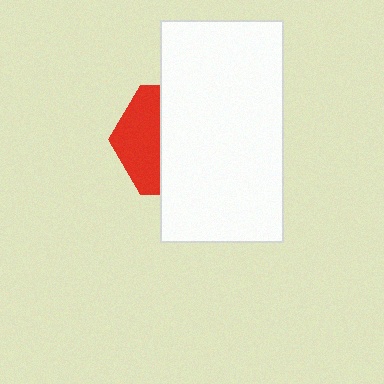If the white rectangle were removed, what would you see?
You would see the complete red hexagon.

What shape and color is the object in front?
The object in front is a white rectangle.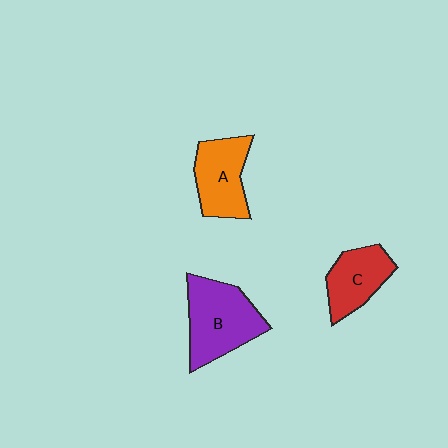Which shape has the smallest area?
Shape C (red).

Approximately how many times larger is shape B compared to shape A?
Approximately 1.3 times.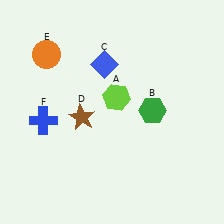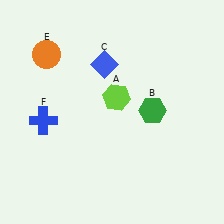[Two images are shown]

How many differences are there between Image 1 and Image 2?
There is 1 difference between the two images.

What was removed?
The brown star (D) was removed in Image 2.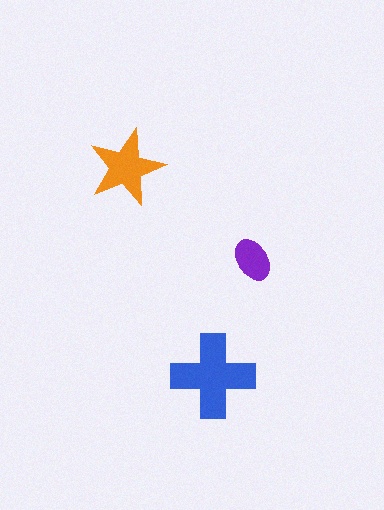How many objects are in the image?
There are 3 objects in the image.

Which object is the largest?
The blue cross.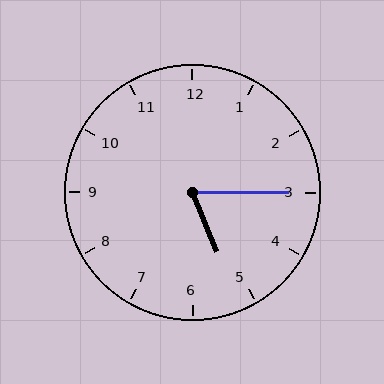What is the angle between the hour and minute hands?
Approximately 68 degrees.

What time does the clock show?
5:15.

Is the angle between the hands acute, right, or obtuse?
It is acute.